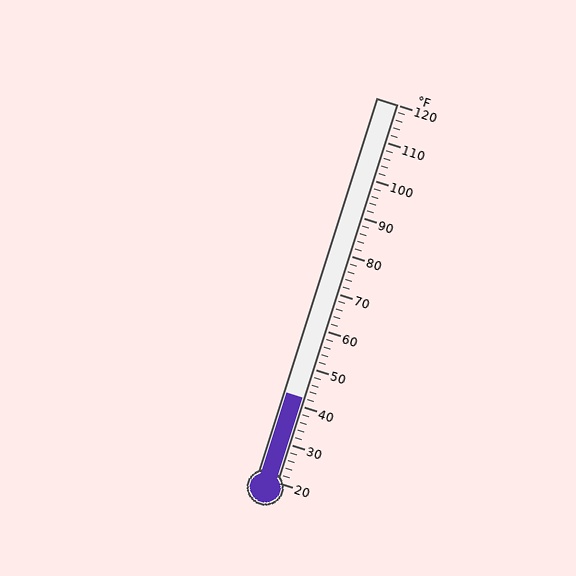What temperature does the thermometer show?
The thermometer shows approximately 42°F.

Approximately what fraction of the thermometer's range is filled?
The thermometer is filled to approximately 20% of its range.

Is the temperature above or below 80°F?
The temperature is below 80°F.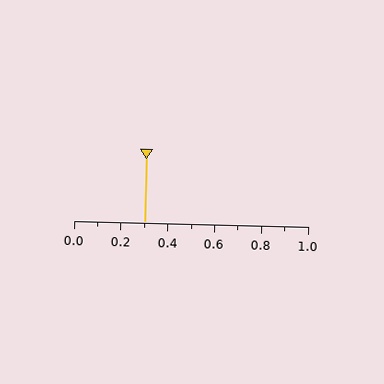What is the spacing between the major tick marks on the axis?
The major ticks are spaced 0.2 apart.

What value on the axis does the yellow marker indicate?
The marker indicates approximately 0.3.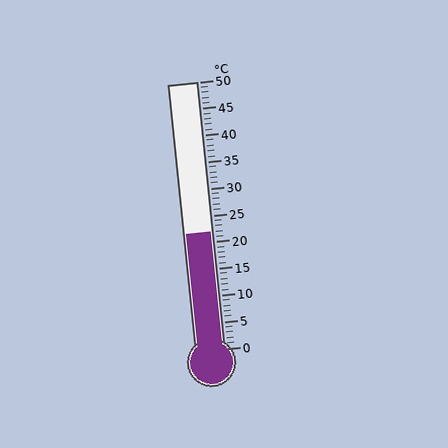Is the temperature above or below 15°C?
The temperature is above 15°C.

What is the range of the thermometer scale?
The thermometer scale ranges from 0°C to 50°C.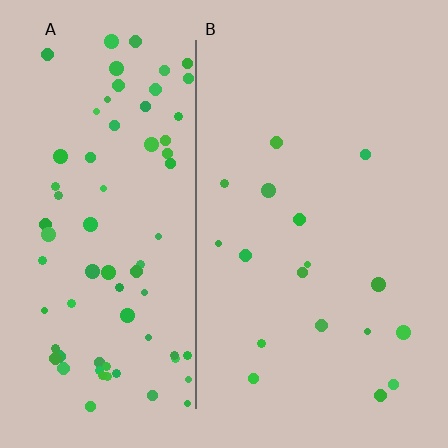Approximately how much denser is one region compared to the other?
Approximately 4.5× — region A over region B.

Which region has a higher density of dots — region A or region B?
A (the left).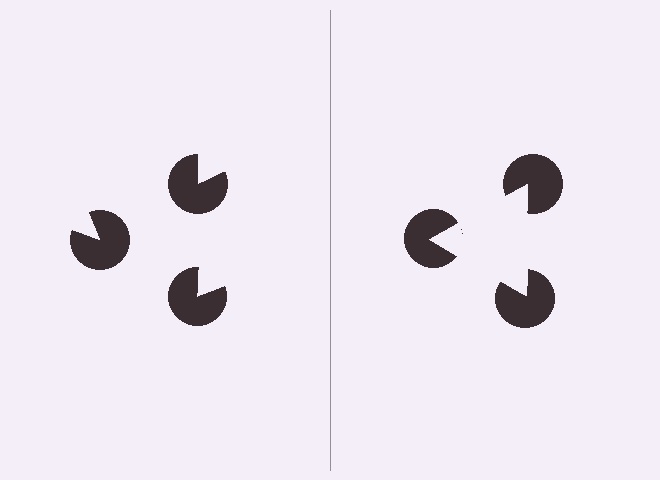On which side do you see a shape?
An illusory triangle appears on the right side. On the left side the wedge cuts are rotated, so no coherent shape forms.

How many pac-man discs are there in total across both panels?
6 — 3 on each side.